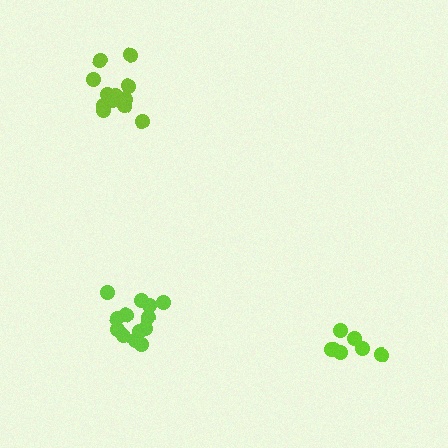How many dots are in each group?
Group 1: 13 dots, Group 2: 7 dots, Group 3: 13 dots (33 total).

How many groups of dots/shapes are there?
There are 3 groups.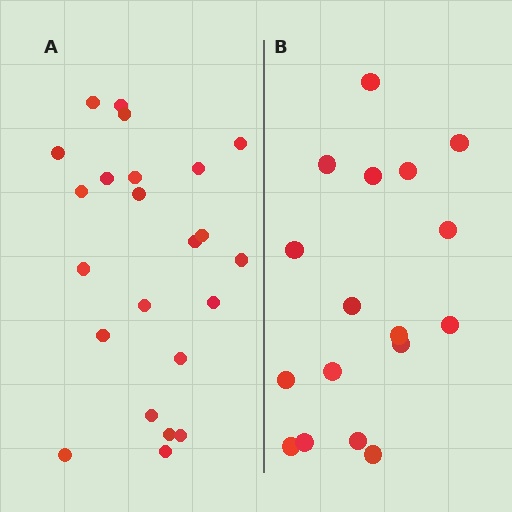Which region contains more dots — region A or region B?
Region A (the left region) has more dots.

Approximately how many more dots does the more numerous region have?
Region A has about 6 more dots than region B.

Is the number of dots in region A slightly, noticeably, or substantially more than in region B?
Region A has noticeably more, but not dramatically so. The ratio is roughly 1.4 to 1.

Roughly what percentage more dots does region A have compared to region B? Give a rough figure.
About 35% more.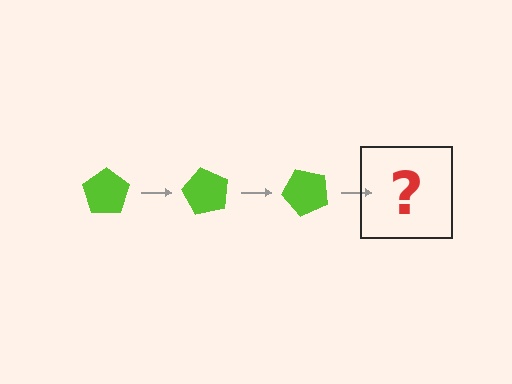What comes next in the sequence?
The next element should be a lime pentagon rotated 180 degrees.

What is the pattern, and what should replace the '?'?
The pattern is that the pentagon rotates 60 degrees each step. The '?' should be a lime pentagon rotated 180 degrees.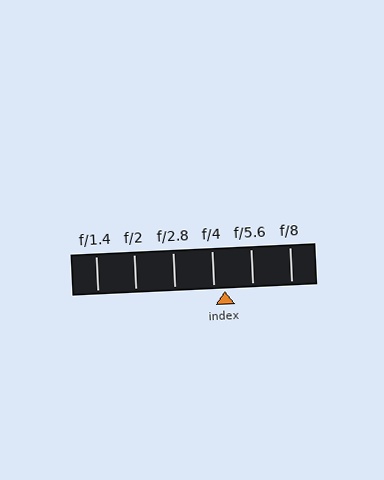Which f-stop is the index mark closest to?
The index mark is closest to f/4.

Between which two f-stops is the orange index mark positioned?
The index mark is between f/4 and f/5.6.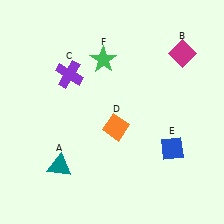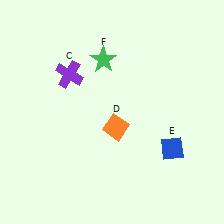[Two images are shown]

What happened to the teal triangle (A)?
The teal triangle (A) was removed in Image 2. It was in the bottom-left area of Image 1.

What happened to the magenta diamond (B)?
The magenta diamond (B) was removed in Image 2. It was in the top-right area of Image 1.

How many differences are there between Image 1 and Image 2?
There are 2 differences between the two images.